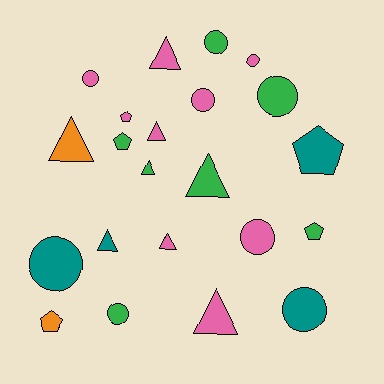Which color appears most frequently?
Pink, with 9 objects.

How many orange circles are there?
There are no orange circles.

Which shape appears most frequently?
Circle, with 9 objects.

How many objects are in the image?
There are 22 objects.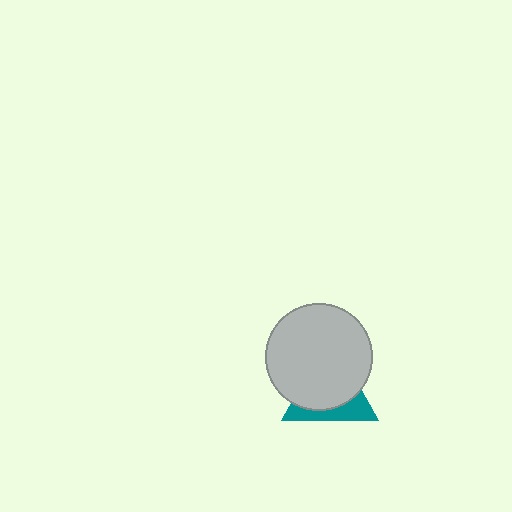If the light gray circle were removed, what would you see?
You would see the complete teal triangle.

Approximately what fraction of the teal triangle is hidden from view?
Roughly 66% of the teal triangle is hidden behind the light gray circle.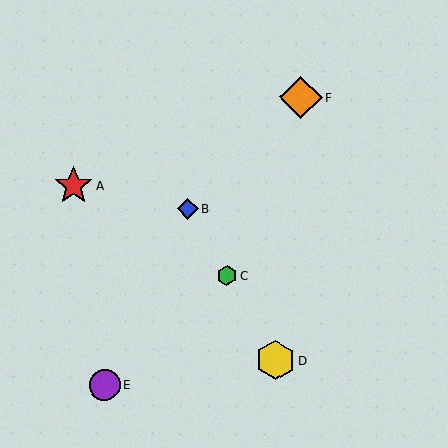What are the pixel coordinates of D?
Object D is at (276, 360).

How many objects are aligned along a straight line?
3 objects (B, C, D) are aligned along a straight line.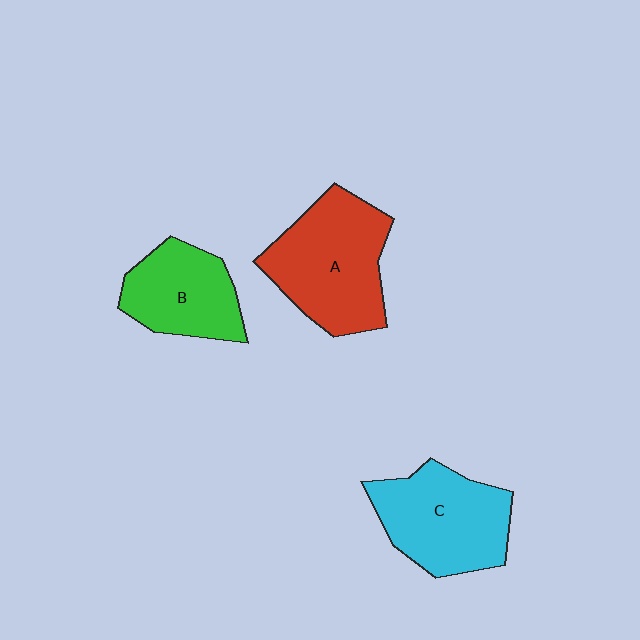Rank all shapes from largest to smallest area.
From largest to smallest: A (red), C (cyan), B (green).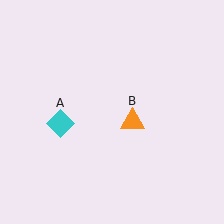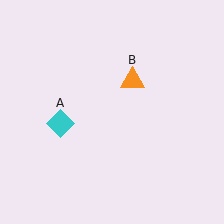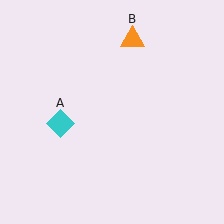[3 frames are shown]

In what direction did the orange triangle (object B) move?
The orange triangle (object B) moved up.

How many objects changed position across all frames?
1 object changed position: orange triangle (object B).